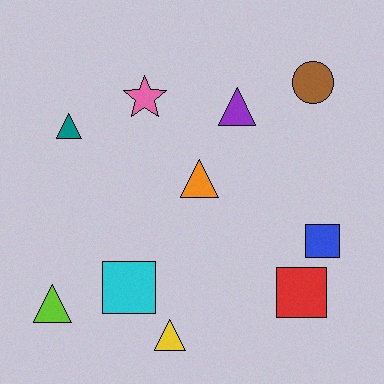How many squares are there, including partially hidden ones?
There are 3 squares.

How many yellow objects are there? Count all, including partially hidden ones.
There is 1 yellow object.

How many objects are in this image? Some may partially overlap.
There are 10 objects.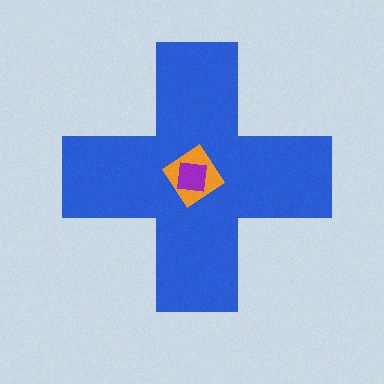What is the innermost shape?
The purple square.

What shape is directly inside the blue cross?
The orange diamond.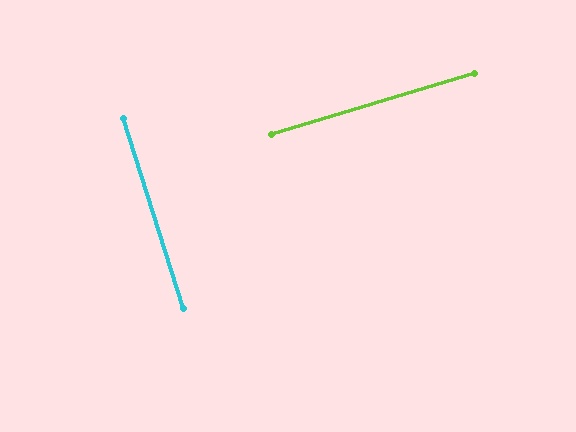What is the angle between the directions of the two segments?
Approximately 89 degrees.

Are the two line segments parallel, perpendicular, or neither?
Perpendicular — they meet at approximately 89°.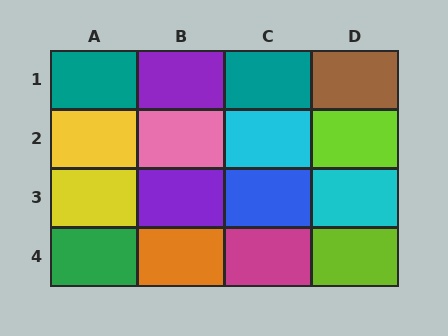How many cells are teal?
2 cells are teal.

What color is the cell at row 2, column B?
Pink.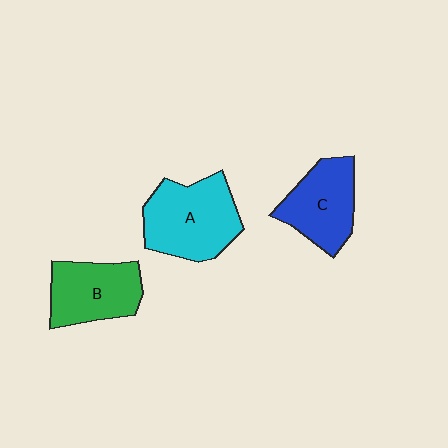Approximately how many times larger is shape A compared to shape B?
Approximately 1.3 times.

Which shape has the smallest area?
Shape C (blue).